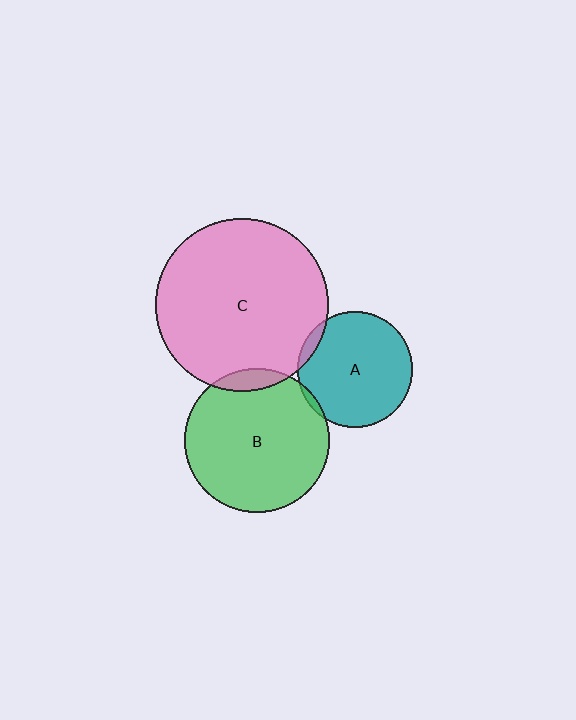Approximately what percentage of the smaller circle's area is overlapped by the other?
Approximately 5%.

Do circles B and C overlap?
Yes.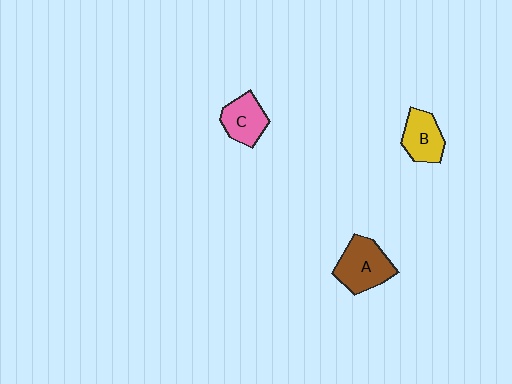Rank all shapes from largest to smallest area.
From largest to smallest: A (brown), C (pink), B (yellow).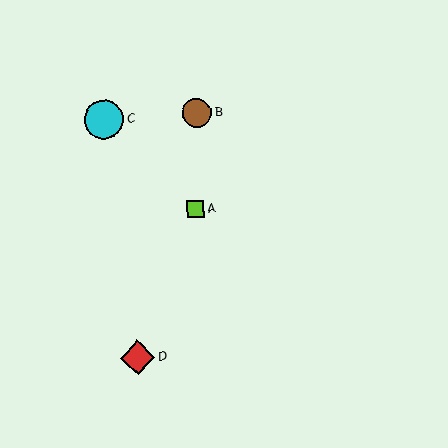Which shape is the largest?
The cyan circle (labeled C) is the largest.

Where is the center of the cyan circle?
The center of the cyan circle is at (104, 120).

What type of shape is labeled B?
Shape B is a brown circle.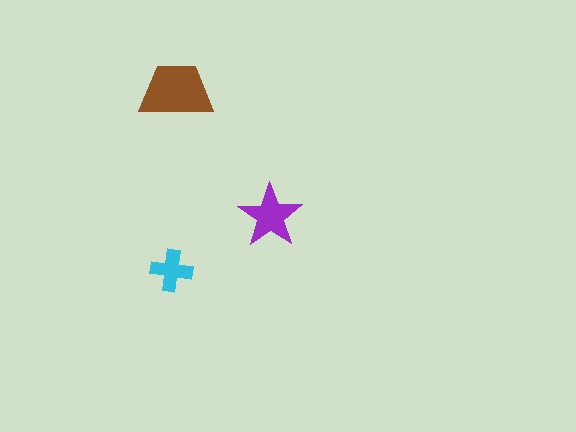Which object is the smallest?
The cyan cross.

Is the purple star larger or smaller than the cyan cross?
Larger.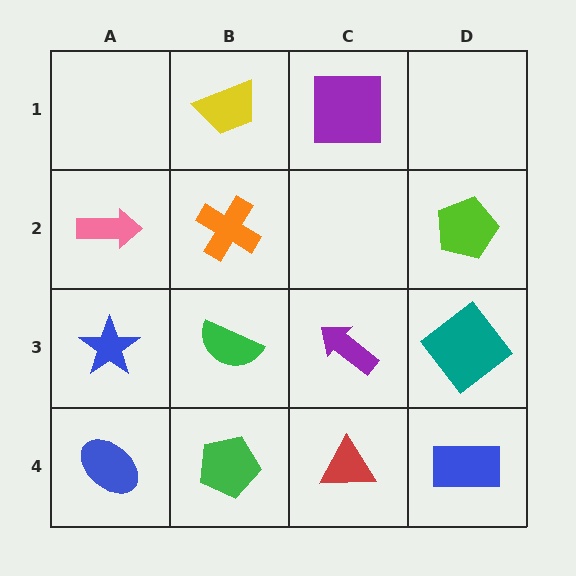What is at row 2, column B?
An orange cross.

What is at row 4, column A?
A blue ellipse.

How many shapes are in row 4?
4 shapes.